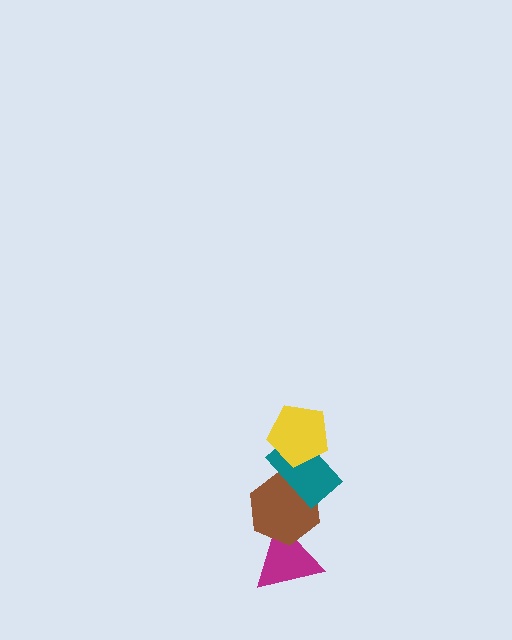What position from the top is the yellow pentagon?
The yellow pentagon is 1st from the top.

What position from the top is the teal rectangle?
The teal rectangle is 2nd from the top.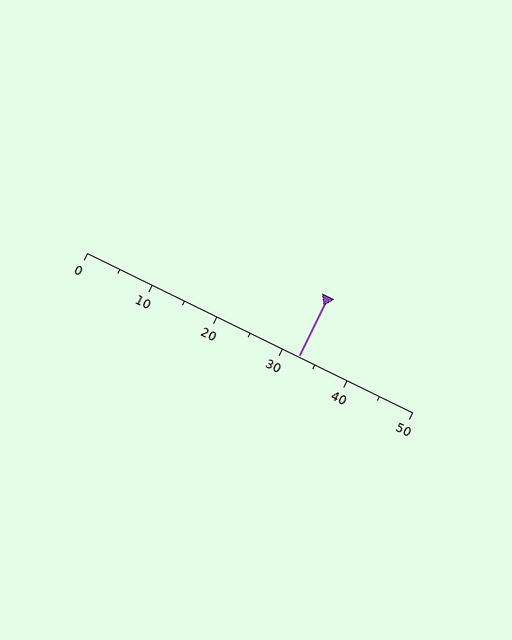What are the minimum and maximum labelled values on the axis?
The axis runs from 0 to 50.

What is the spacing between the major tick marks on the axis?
The major ticks are spaced 10 apart.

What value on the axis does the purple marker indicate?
The marker indicates approximately 32.5.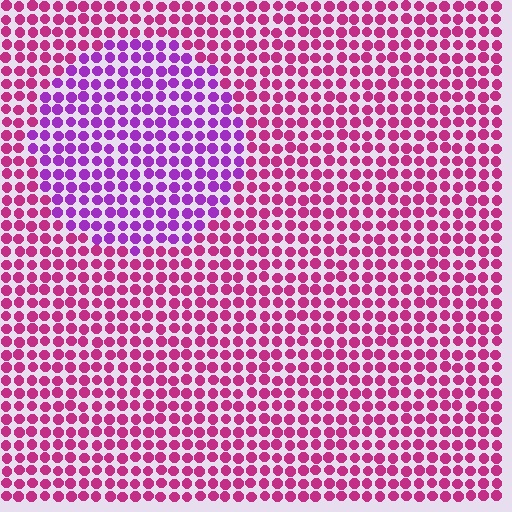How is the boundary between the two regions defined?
The boundary is defined purely by a slight shift in hue (about 38 degrees). Spacing, size, and orientation are identical on both sides.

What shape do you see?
I see a circle.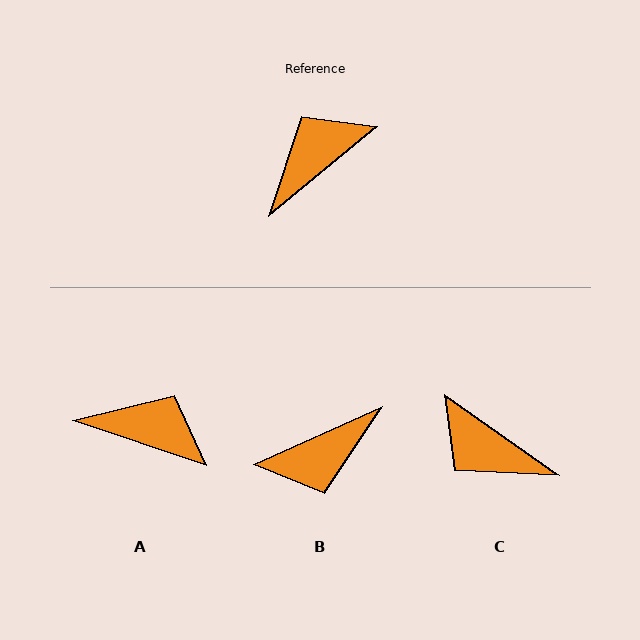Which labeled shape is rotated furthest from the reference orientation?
B, about 164 degrees away.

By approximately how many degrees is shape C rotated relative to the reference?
Approximately 105 degrees counter-clockwise.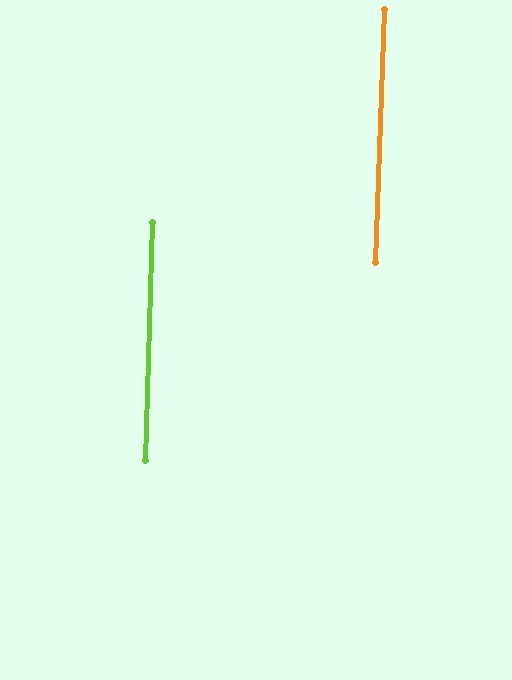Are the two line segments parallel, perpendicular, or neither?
Parallel — their directions differ by only 0.5°.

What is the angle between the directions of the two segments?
Approximately 1 degree.